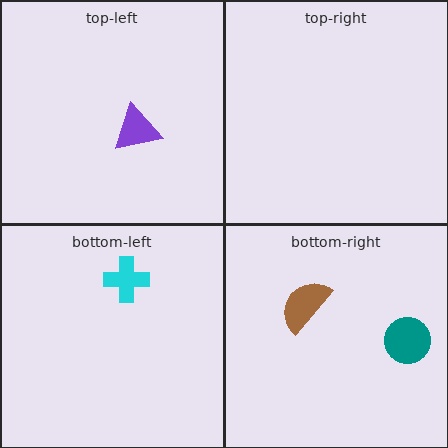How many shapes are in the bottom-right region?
2.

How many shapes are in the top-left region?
1.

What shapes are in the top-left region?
The purple triangle.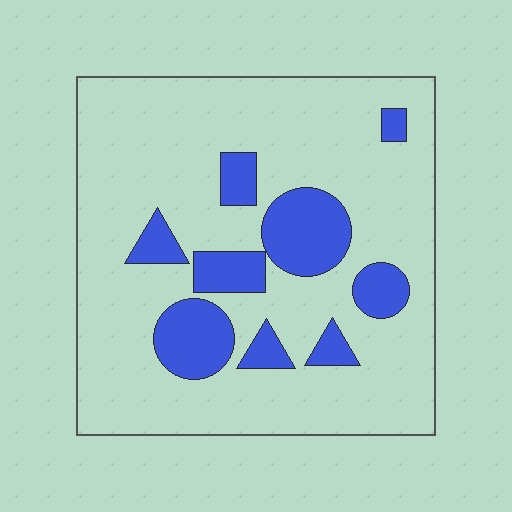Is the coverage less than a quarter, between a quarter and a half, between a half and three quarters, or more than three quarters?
Less than a quarter.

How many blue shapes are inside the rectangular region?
9.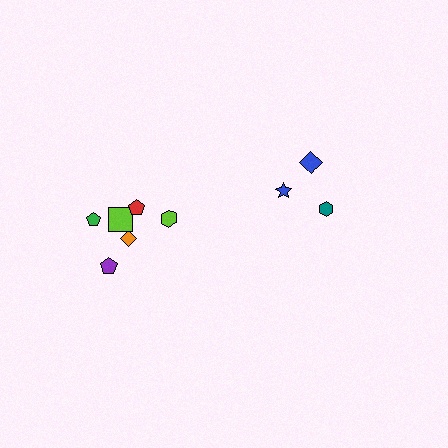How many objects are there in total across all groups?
There are 9 objects.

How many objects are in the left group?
There are 6 objects.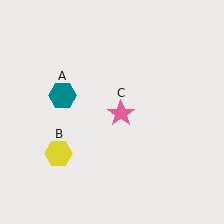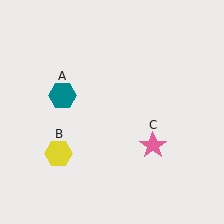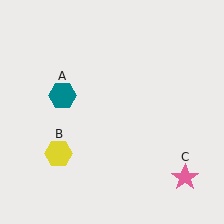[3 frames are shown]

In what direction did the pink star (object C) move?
The pink star (object C) moved down and to the right.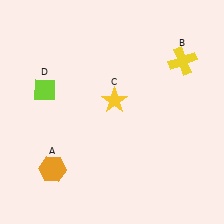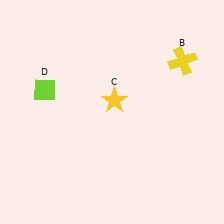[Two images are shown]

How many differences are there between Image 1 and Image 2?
There is 1 difference between the two images.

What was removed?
The orange hexagon (A) was removed in Image 2.